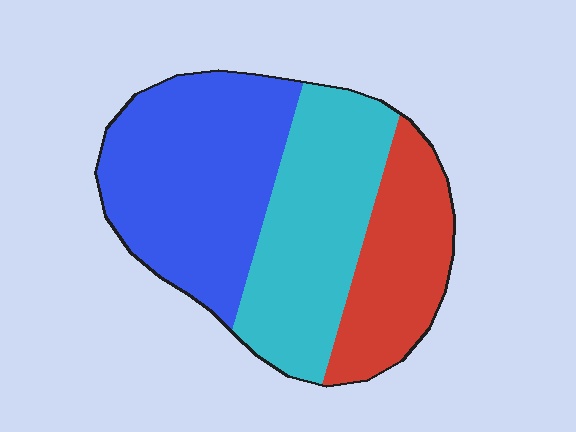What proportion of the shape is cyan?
Cyan covers 35% of the shape.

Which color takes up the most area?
Blue, at roughly 40%.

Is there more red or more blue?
Blue.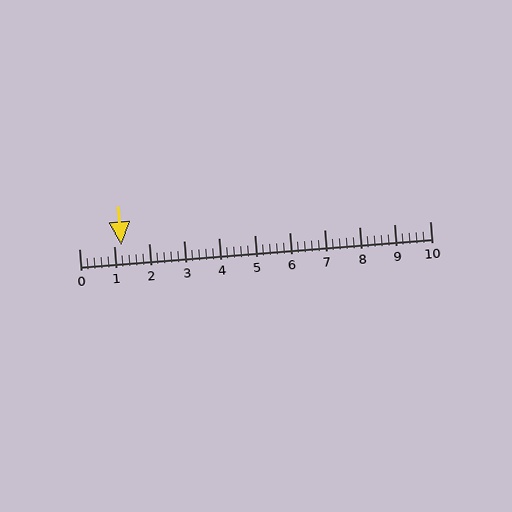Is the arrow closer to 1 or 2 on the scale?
The arrow is closer to 1.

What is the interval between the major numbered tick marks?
The major tick marks are spaced 1 units apart.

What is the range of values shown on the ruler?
The ruler shows values from 0 to 10.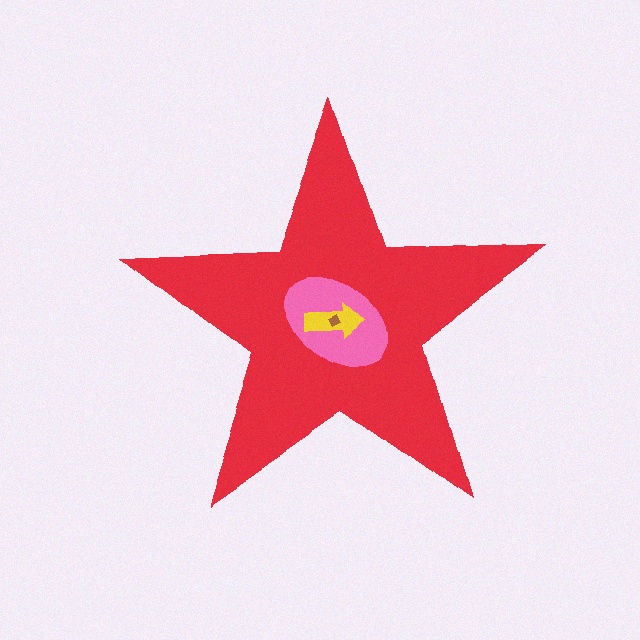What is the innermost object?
The brown diamond.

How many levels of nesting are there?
4.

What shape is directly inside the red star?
The pink ellipse.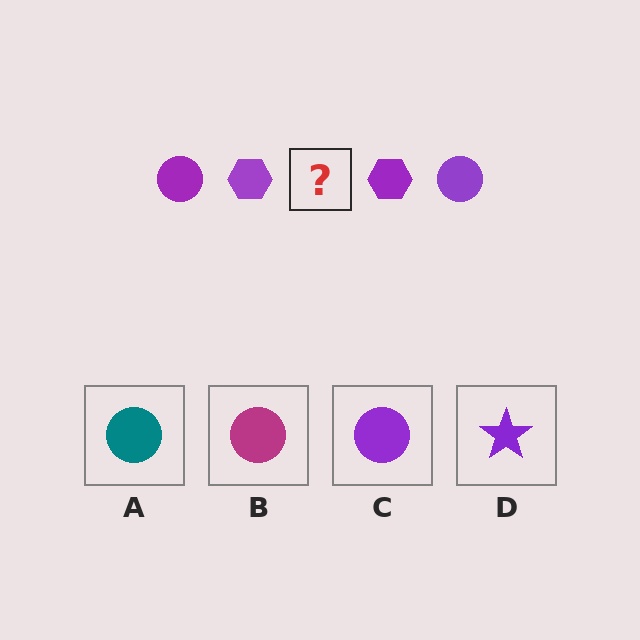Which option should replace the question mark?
Option C.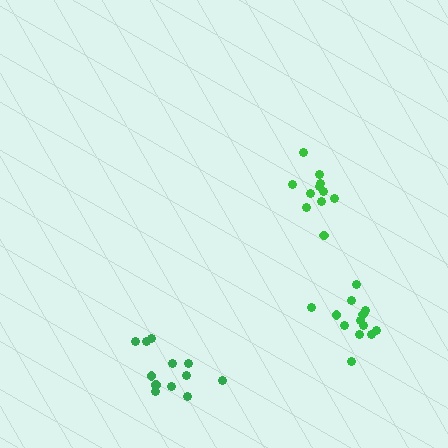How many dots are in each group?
Group 1: 12 dots, Group 2: 11 dots, Group 3: 13 dots (36 total).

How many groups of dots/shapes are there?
There are 3 groups.